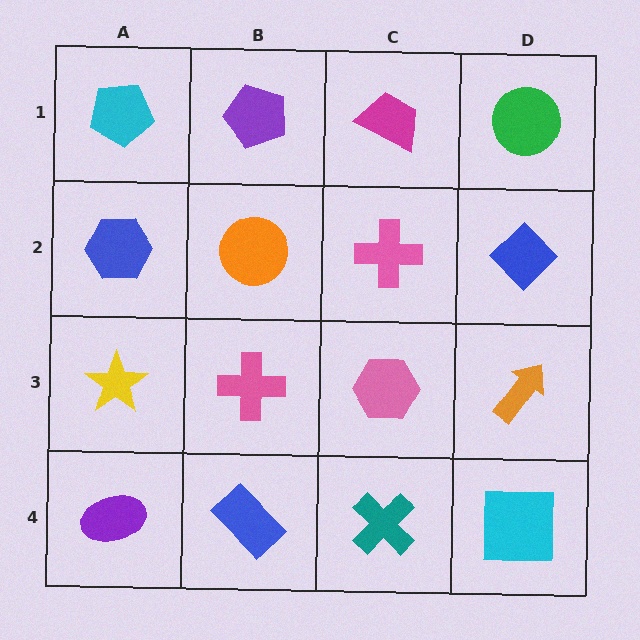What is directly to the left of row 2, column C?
An orange circle.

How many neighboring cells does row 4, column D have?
2.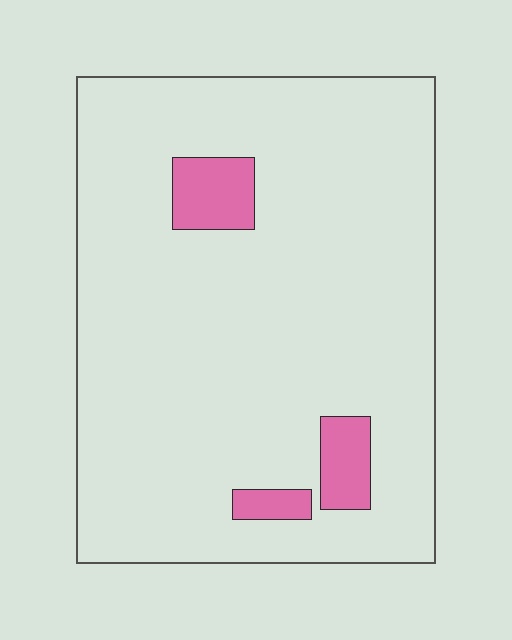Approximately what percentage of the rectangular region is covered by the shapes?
Approximately 10%.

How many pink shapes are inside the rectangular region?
3.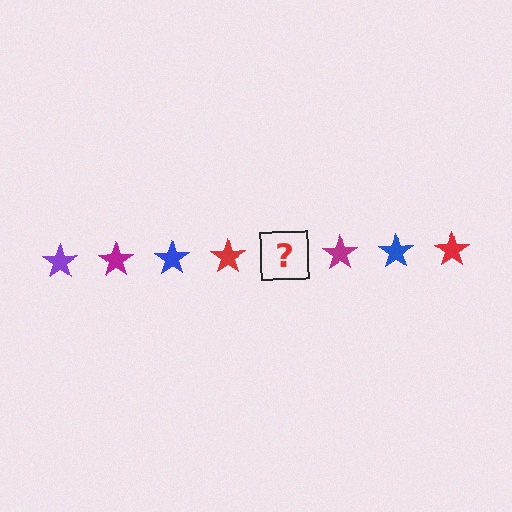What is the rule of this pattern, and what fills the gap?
The rule is that the pattern cycles through purple, magenta, blue, red stars. The gap should be filled with a purple star.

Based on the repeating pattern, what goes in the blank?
The blank should be a purple star.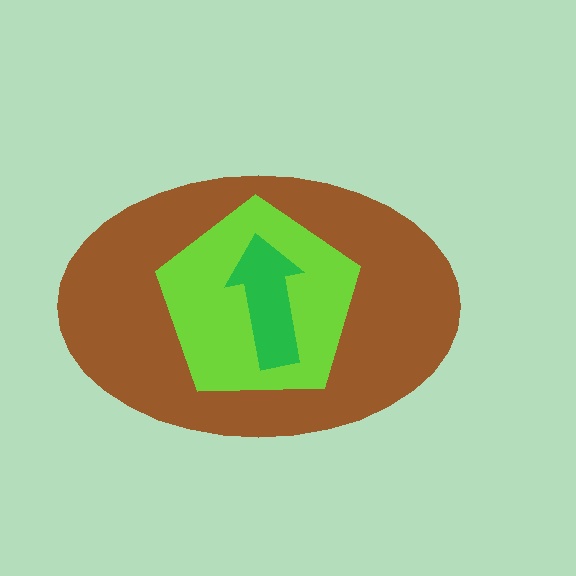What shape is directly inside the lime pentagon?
The green arrow.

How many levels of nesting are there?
3.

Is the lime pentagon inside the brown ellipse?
Yes.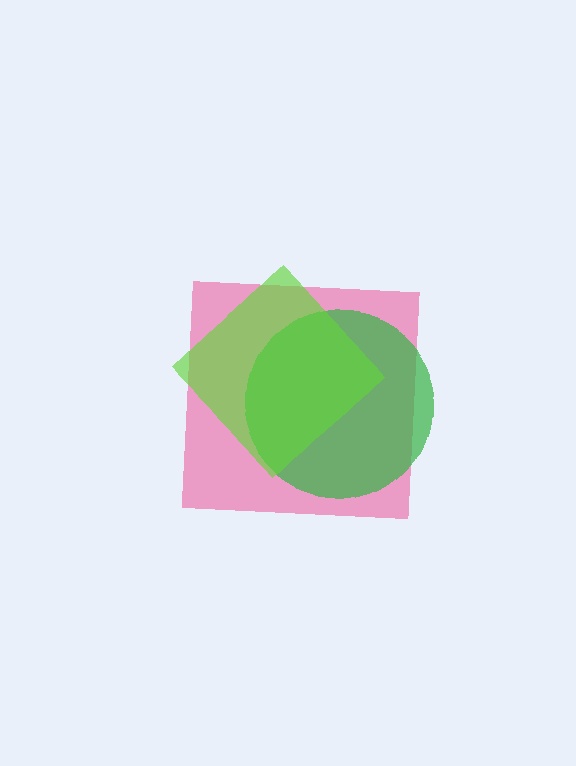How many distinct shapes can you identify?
There are 3 distinct shapes: a pink square, a green circle, a lime diamond.